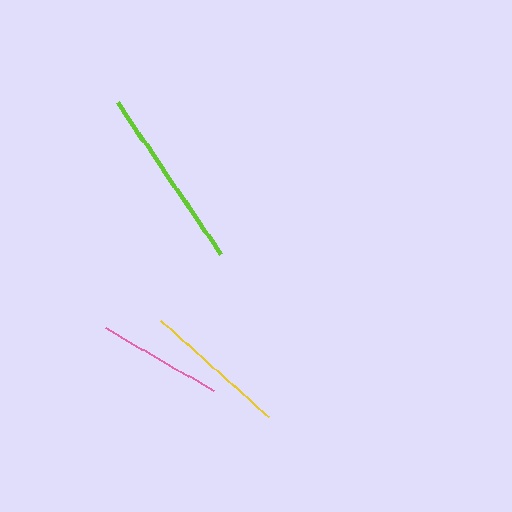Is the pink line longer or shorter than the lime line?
The lime line is longer than the pink line.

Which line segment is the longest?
The lime line is the longest at approximately 183 pixels.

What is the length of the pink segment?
The pink segment is approximately 126 pixels long.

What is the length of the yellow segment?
The yellow segment is approximately 144 pixels long.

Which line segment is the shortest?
The pink line is the shortest at approximately 126 pixels.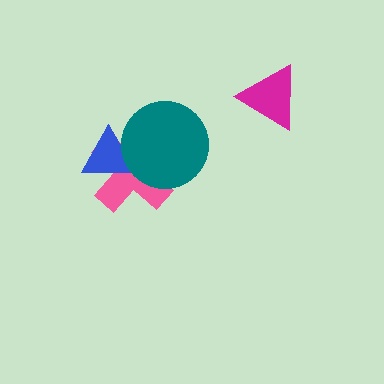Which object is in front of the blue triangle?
The teal circle is in front of the blue triangle.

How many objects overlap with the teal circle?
2 objects overlap with the teal circle.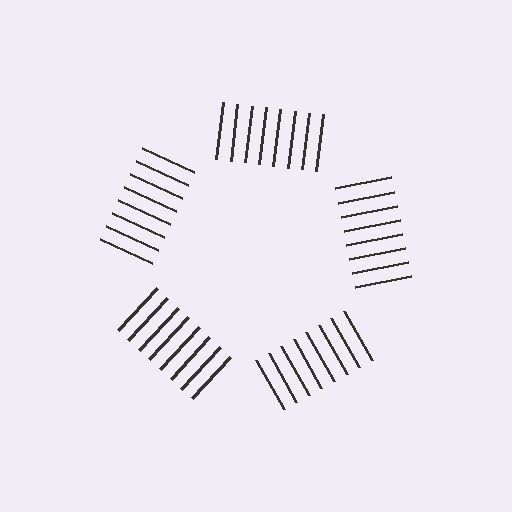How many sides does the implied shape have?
5 sides — the line-ends trace a pentagon.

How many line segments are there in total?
40 — 8 along each of the 5 edges.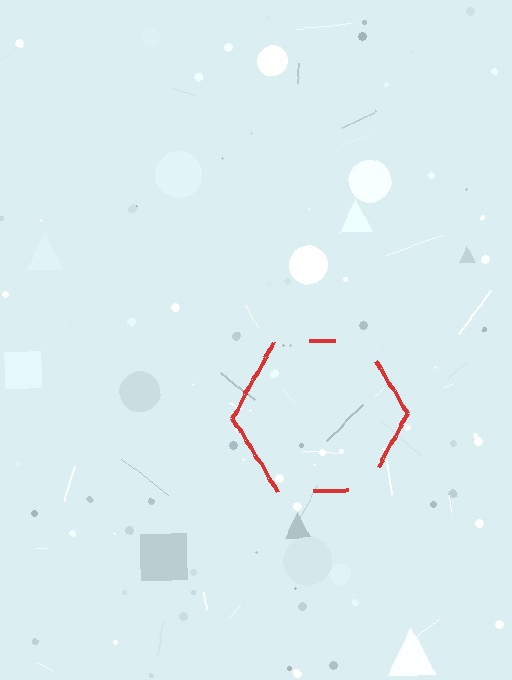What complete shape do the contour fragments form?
The contour fragments form a hexagon.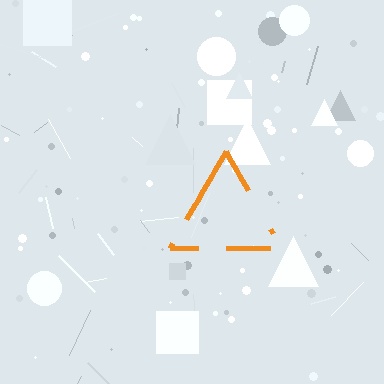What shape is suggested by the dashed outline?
The dashed outline suggests a triangle.